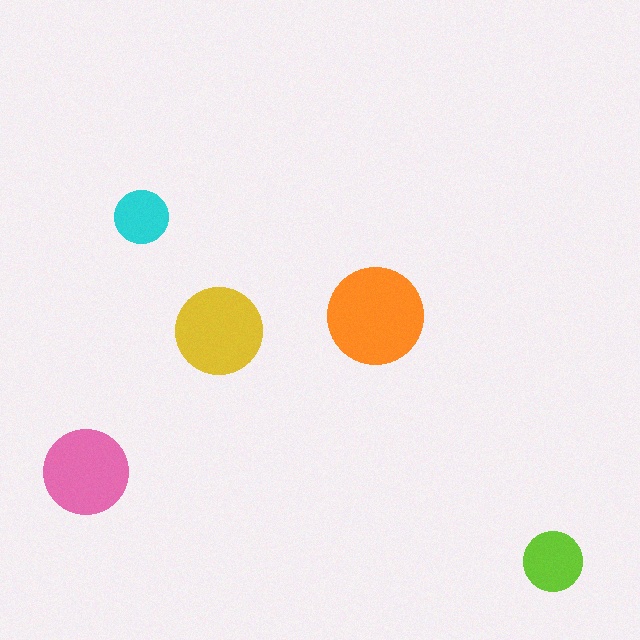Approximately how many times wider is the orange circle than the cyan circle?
About 2 times wider.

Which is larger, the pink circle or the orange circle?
The orange one.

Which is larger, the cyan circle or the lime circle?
The lime one.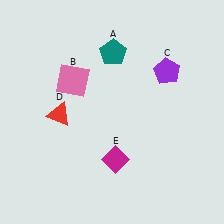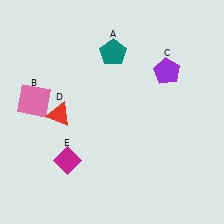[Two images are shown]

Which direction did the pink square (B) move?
The pink square (B) moved left.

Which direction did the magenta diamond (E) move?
The magenta diamond (E) moved left.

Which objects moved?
The objects that moved are: the pink square (B), the magenta diamond (E).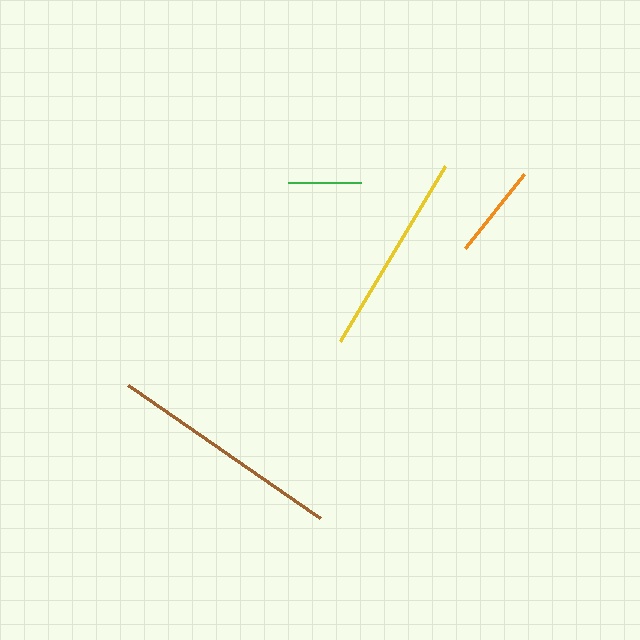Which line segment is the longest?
The brown line is the longest at approximately 234 pixels.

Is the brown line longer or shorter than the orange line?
The brown line is longer than the orange line.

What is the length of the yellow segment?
The yellow segment is approximately 204 pixels long.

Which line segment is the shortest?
The green line is the shortest at approximately 73 pixels.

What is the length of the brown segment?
The brown segment is approximately 234 pixels long.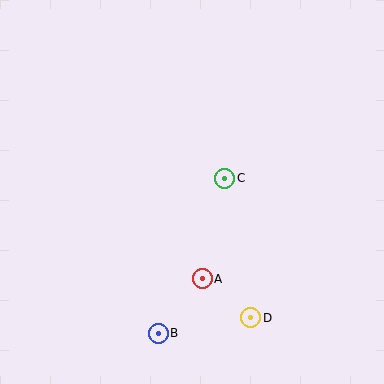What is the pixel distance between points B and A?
The distance between B and A is 70 pixels.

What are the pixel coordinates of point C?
Point C is at (225, 178).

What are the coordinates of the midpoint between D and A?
The midpoint between D and A is at (226, 298).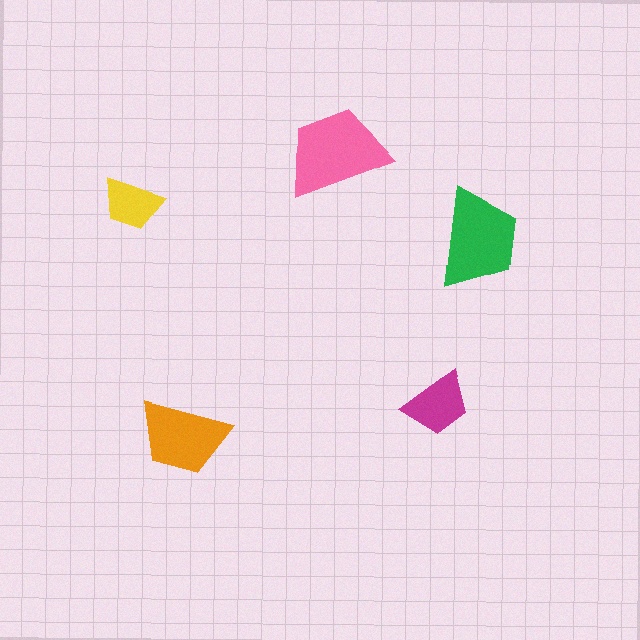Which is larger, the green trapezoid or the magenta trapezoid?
The green one.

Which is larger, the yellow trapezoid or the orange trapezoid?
The orange one.